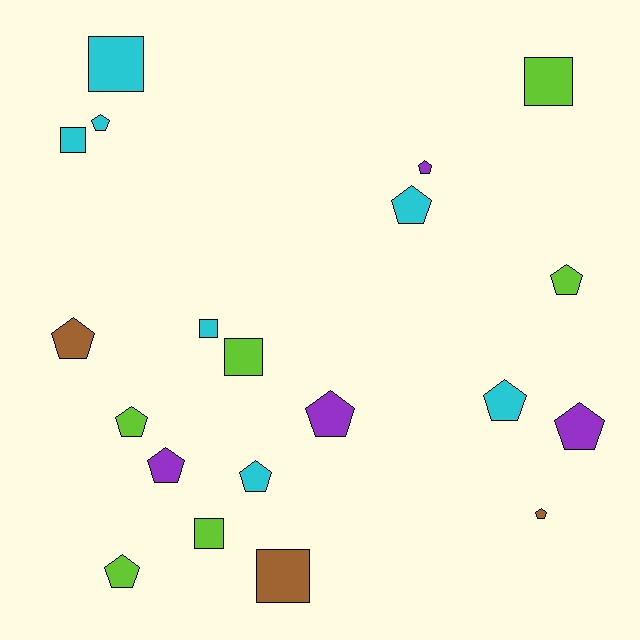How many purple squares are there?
There are no purple squares.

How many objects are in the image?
There are 20 objects.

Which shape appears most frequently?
Pentagon, with 13 objects.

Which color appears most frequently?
Cyan, with 7 objects.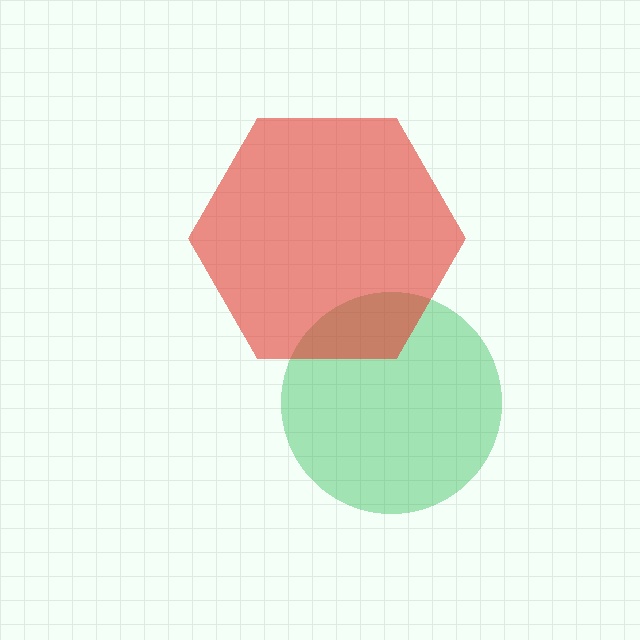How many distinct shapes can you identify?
There are 2 distinct shapes: a green circle, a red hexagon.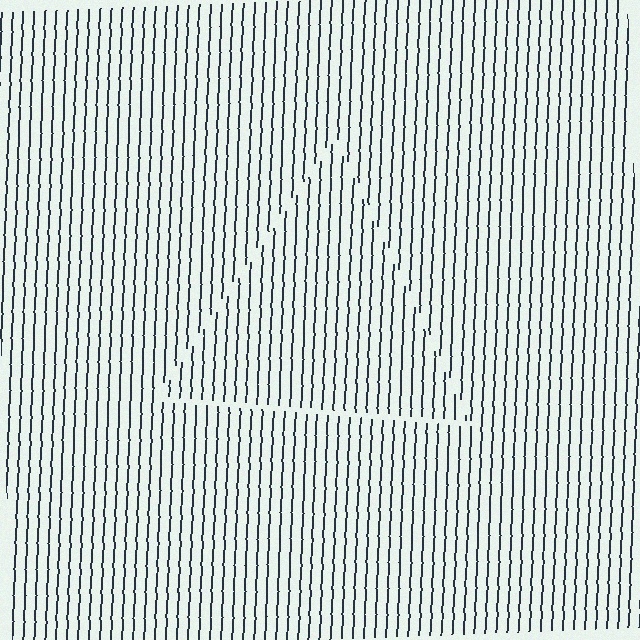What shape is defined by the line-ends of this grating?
An illusory triangle. The interior of the shape contains the same grating, shifted by half a period — the contour is defined by the phase discontinuity where line-ends from the inner and outer gratings abut.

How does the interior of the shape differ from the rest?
The interior of the shape contains the same grating, shifted by half a period — the contour is defined by the phase discontinuity where line-ends from the inner and outer gratings abut.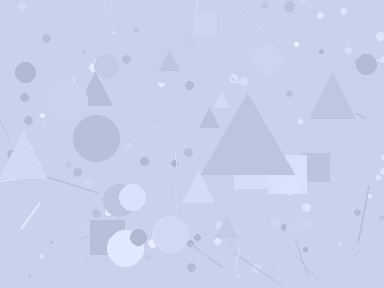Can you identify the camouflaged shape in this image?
The camouflaged shape is a triangle.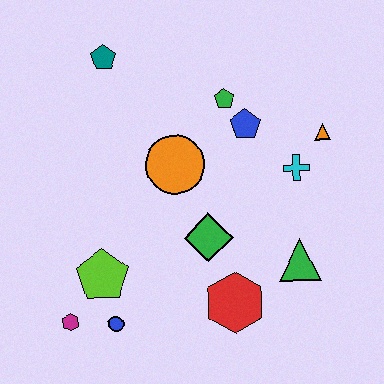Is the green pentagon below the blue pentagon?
No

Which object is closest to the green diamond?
The red hexagon is closest to the green diamond.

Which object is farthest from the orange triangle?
The magenta hexagon is farthest from the orange triangle.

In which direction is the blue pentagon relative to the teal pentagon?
The blue pentagon is to the right of the teal pentagon.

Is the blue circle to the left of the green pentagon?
Yes